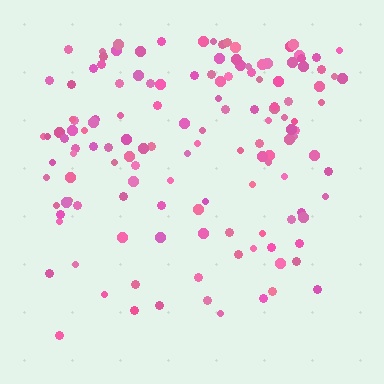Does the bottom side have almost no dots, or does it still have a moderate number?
Still a moderate number, just noticeably fewer than the top.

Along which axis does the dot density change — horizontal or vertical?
Vertical.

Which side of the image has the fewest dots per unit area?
The bottom.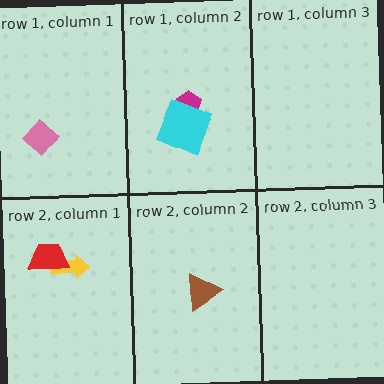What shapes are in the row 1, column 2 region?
The magenta pentagon, the cyan square.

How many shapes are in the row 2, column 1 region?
2.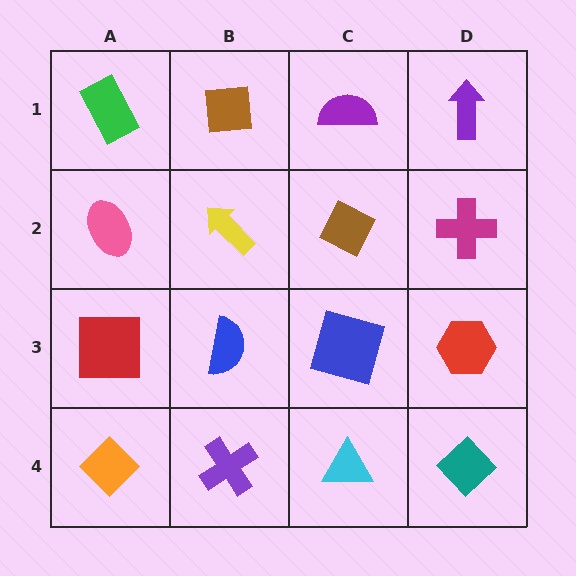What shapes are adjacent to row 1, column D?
A magenta cross (row 2, column D), a purple semicircle (row 1, column C).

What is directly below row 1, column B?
A yellow arrow.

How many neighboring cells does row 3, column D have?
3.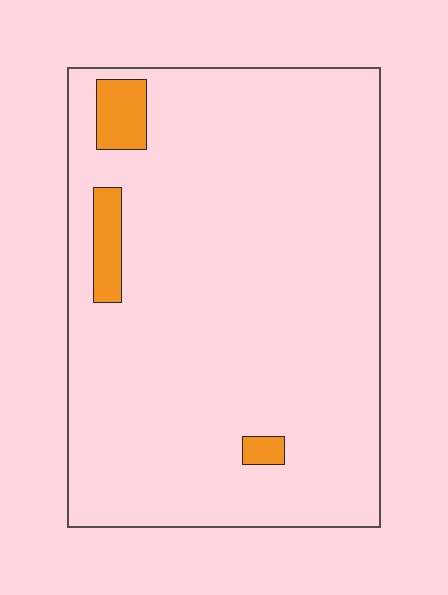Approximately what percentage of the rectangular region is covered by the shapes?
Approximately 5%.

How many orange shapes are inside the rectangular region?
3.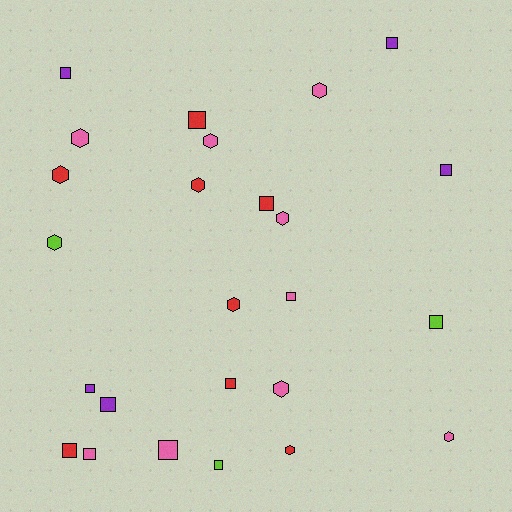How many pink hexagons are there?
There are 6 pink hexagons.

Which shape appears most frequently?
Square, with 14 objects.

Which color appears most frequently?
Pink, with 9 objects.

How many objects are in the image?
There are 25 objects.